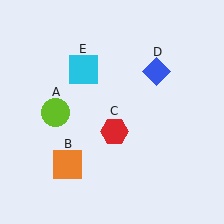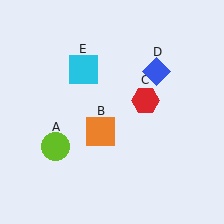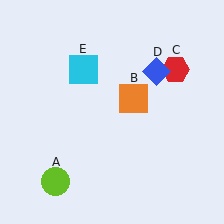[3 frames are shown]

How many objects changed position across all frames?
3 objects changed position: lime circle (object A), orange square (object B), red hexagon (object C).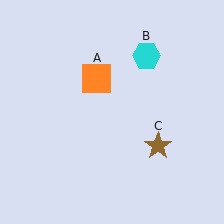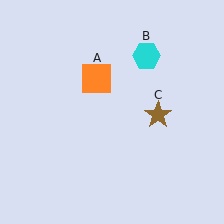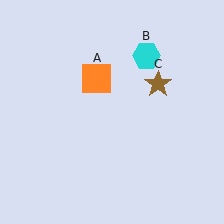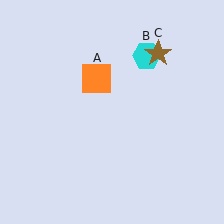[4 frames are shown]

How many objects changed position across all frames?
1 object changed position: brown star (object C).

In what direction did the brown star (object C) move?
The brown star (object C) moved up.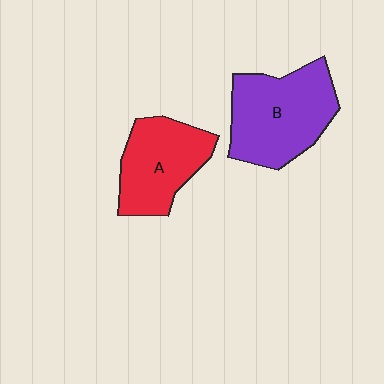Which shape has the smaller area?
Shape A (red).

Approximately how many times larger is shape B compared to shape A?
Approximately 1.3 times.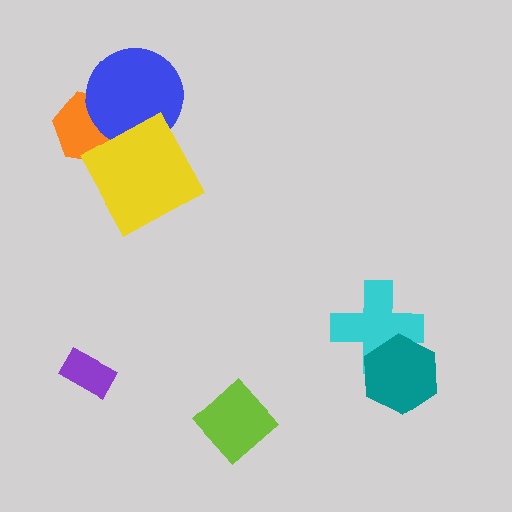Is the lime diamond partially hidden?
No, no other shape covers it.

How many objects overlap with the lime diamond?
0 objects overlap with the lime diamond.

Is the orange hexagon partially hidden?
Yes, it is partially covered by another shape.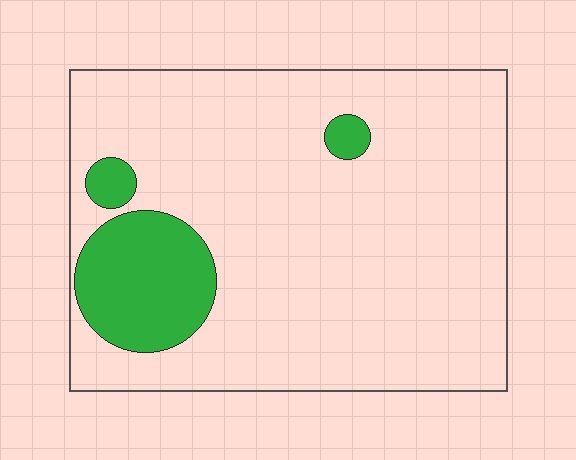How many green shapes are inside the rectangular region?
3.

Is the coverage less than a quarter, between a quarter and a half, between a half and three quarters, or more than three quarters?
Less than a quarter.